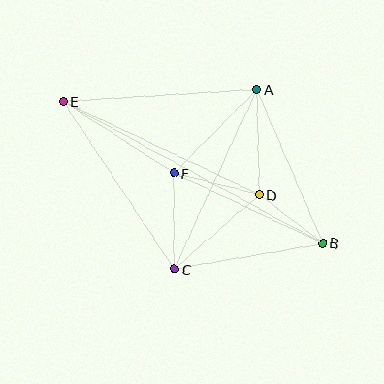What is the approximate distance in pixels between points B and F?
The distance between B and F is approximately 165 pixels.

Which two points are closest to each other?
Points B and D are closest to each other.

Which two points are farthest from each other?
Points B and E are farthest from each other.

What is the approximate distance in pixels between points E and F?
The distance between E and F is approximately 132 pixels.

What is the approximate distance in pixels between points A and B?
The distance between A and B is approximately 167 pixels.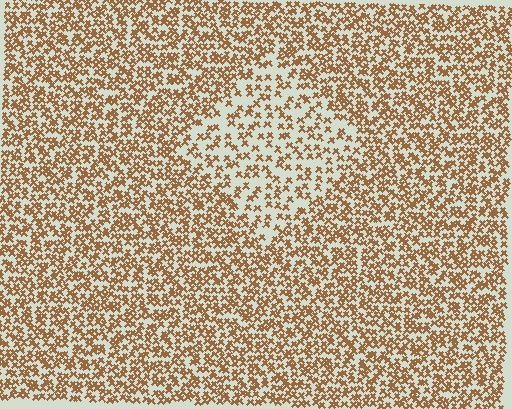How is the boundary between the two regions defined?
The boundary is defined by a change in element density (approximately 1.9x ratio). All elements are the same color, size, and shape.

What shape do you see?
I see a diamond.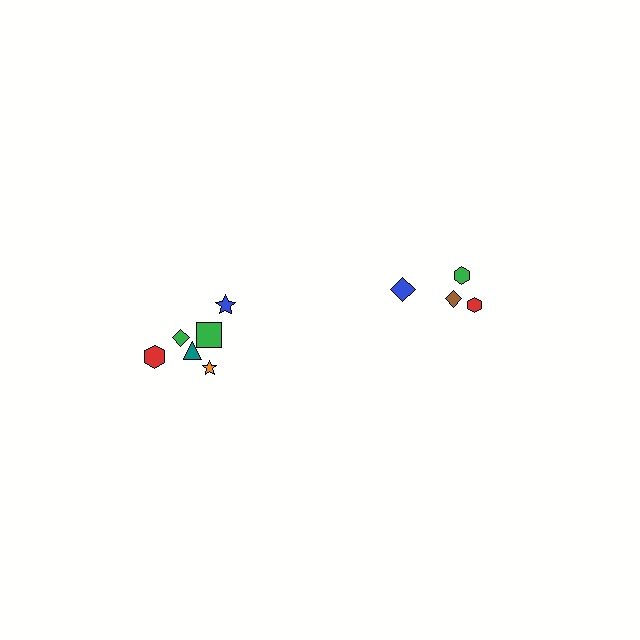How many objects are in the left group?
There are 6 objects.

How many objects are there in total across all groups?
There are 10 objects.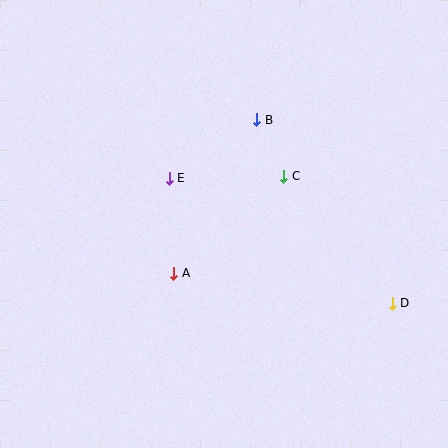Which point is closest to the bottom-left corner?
Point A is closest to the bottom-left corner.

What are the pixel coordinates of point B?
Point B is at (257, 120).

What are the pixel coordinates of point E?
Point E is at (169, 178).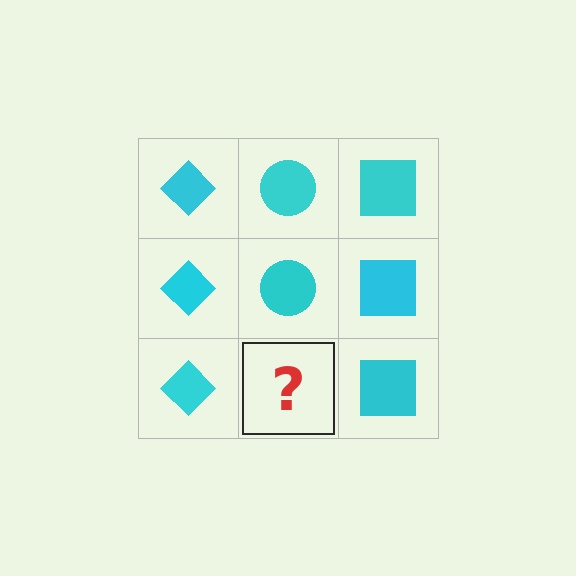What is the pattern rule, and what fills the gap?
The rule is that each column has a consistent shape. The gap should be filled with a cyan circle.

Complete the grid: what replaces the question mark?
The question mark should be replaced with a cyan circle.